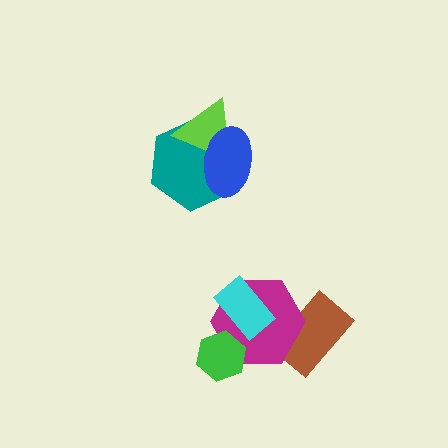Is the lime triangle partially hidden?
Yes, it is partially covered by another shape.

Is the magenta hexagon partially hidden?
Yes, it is partially covered by another shape.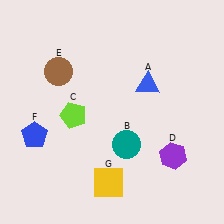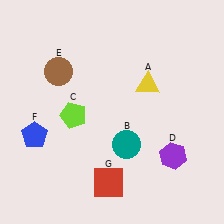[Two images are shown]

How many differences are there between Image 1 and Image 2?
There are 2 differences between the two images.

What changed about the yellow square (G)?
In Image 1, G is yellow. In Image 2, it changed to red.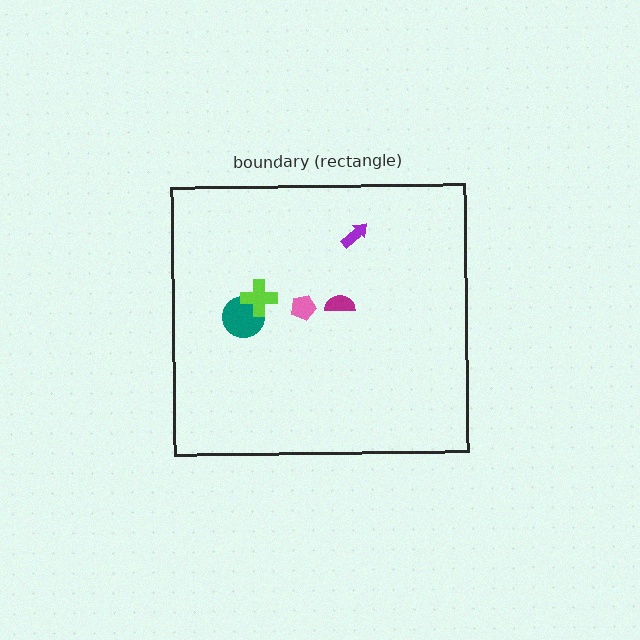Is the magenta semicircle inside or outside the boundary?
Inside.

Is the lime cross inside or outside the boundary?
Inside.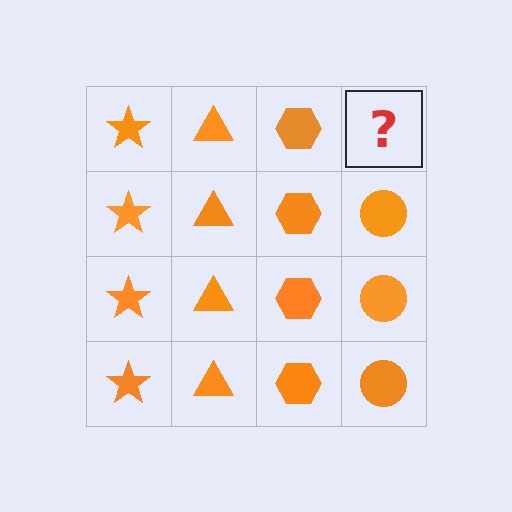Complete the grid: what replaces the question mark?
The question mark should be replaced with an orange circle.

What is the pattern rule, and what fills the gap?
The rule is that each column has a consistent shape. The gap should be filled with an orange circle.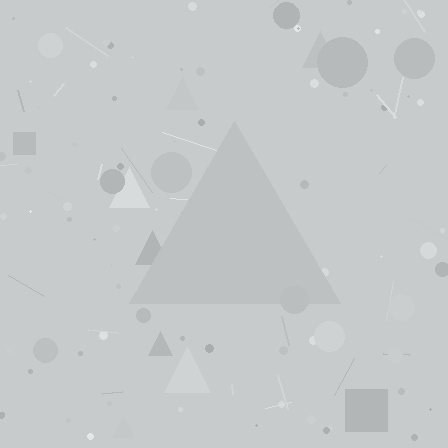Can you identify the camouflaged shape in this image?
The camouflaged shape is a triangle.